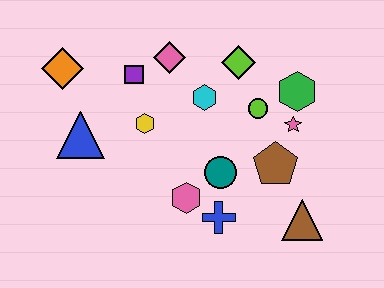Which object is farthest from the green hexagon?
The orange diamond is farthest from the green hexagon.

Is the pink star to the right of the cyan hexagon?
Yes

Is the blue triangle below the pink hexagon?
No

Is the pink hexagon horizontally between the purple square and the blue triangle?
No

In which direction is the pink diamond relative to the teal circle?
The pink diamond is above the teal circle.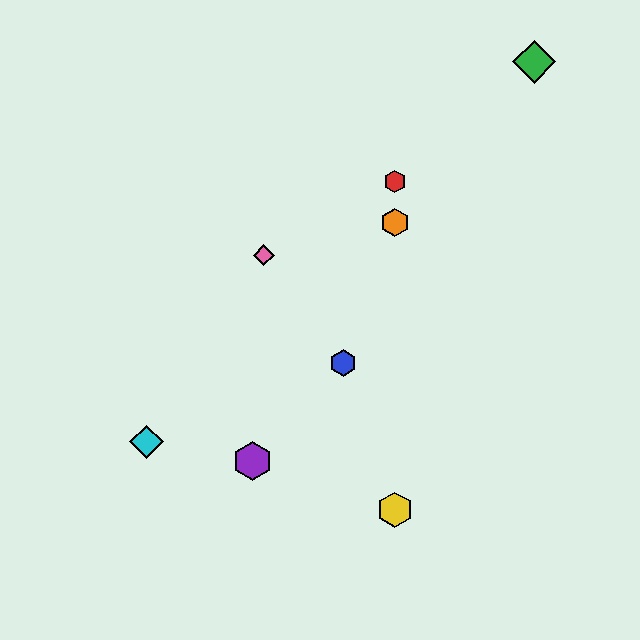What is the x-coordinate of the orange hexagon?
The orange hexagon is at x≈395.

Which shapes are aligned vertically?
The red hexagon, the yellow hexagon, the orange hexagon are aligned vertically.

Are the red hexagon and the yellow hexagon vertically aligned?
Yes, both are at x≈395.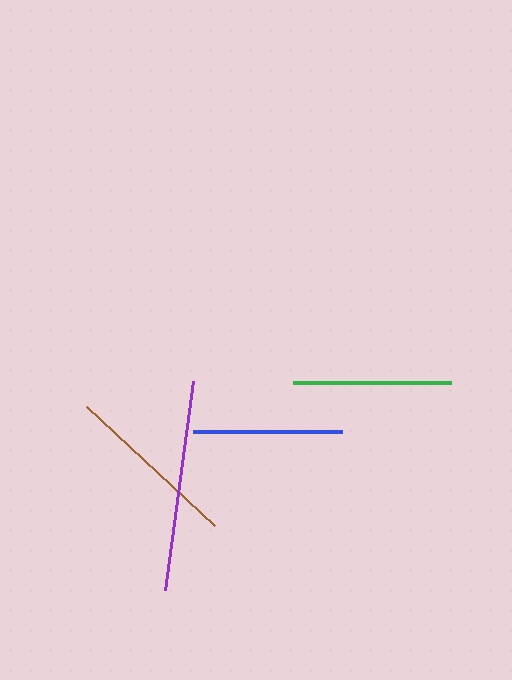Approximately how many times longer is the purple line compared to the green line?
The purple line is approximately 1.3 times the length of the green line.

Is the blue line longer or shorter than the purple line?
The purple line is longer than the blue line.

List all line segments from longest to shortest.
From longest to shortest: purple, brown, green, blue.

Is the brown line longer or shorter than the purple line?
The purple line is longer than the brown line.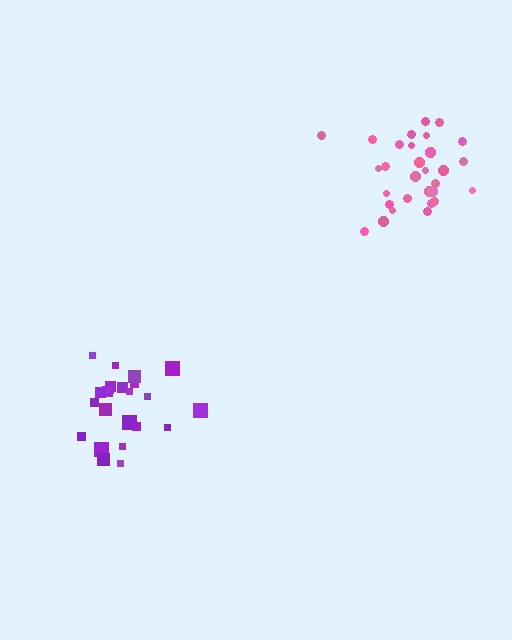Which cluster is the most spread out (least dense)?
Purple.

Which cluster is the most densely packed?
Pink.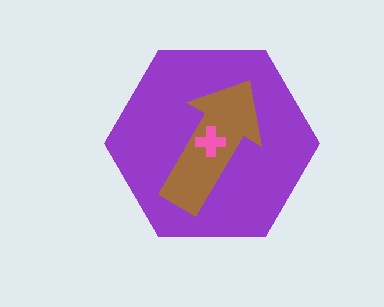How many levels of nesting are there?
3.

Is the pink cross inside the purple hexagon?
Yes.